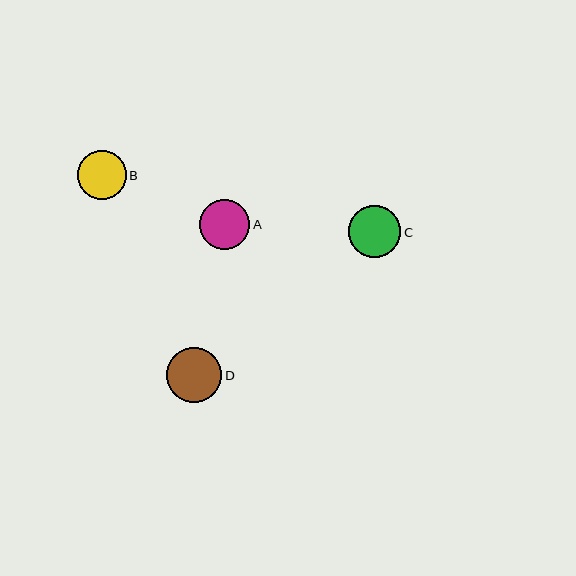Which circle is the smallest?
Circle B is the smallest with a size of approximately 49 pixels.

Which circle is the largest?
Circle D is the largest with a size of approximately 55 pixels.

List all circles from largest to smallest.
From largest to smallest: D, C, A, B.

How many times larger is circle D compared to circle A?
Circle D is approximately 1.1 times the size of circle A.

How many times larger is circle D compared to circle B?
Circle D is approximately 1.1 times the size of circle B.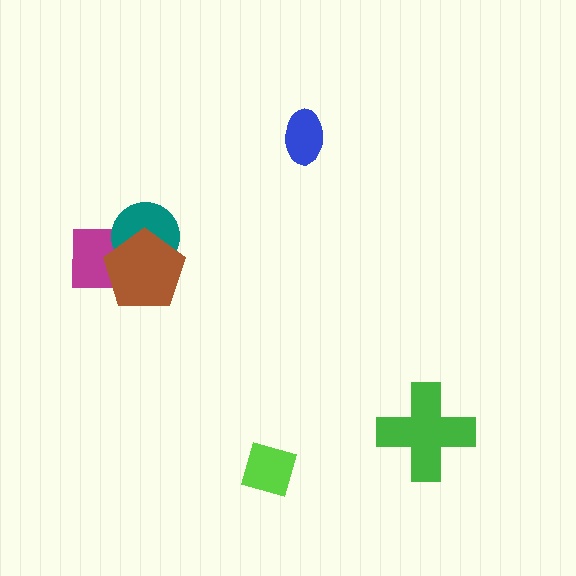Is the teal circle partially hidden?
Yes, it is partially covered by another shape.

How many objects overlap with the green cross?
0 objects overlap with the green cross.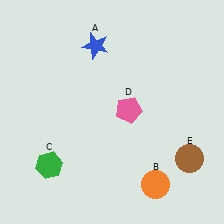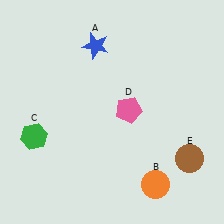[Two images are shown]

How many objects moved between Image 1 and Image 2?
1 object moved between the two images.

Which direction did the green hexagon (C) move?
The green hexagon (C) moved up.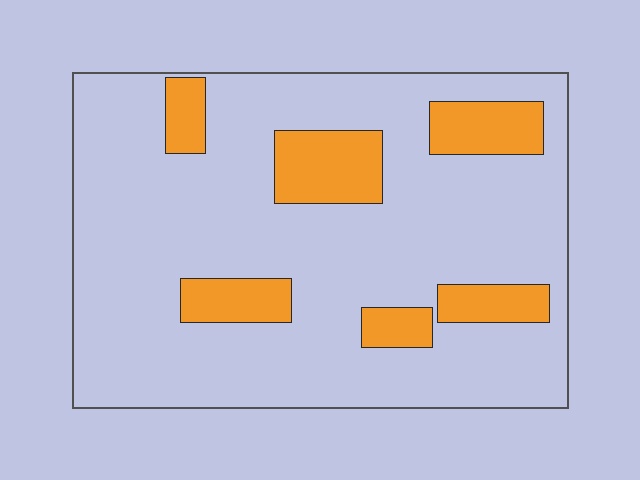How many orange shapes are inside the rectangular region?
6.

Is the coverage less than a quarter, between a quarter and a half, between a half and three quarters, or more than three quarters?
Less than a quarter.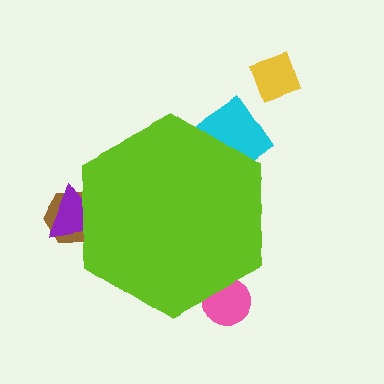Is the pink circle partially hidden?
Yes, the pink circle is partially hidden behind the lime hexagon.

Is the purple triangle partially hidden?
Yes, the purple triangle is partially hidden behind the lime hexagon.